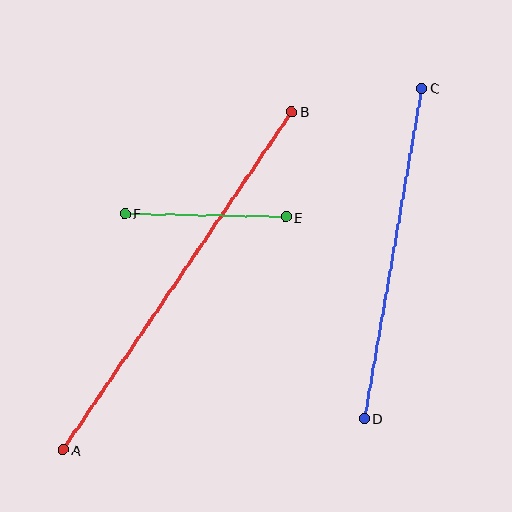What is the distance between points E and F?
The distance is approximately 161 pixels.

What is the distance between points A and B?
The distance is approximately 408 pixels.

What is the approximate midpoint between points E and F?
The midpoint is at approximately (206, 215) pixels.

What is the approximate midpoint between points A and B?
The midpoint is at approximately (178, 281) pixels.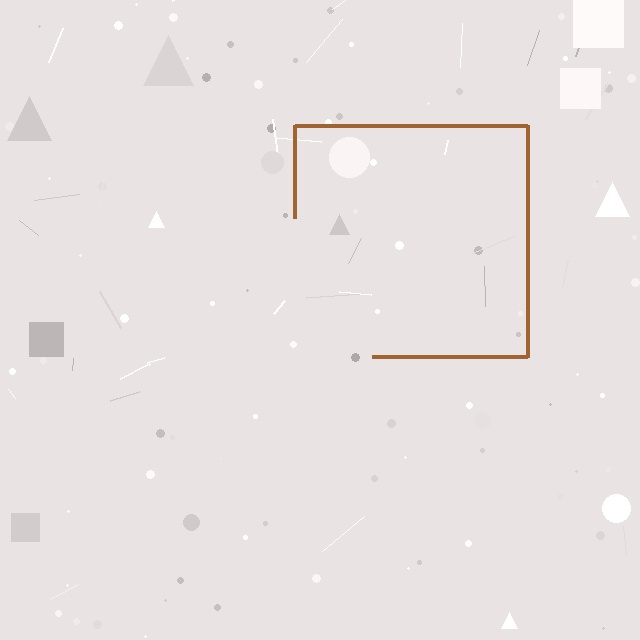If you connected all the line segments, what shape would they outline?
They would outline a square.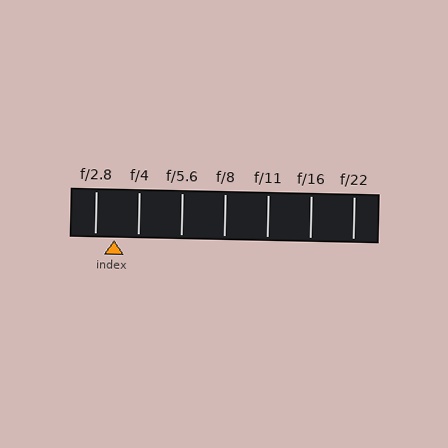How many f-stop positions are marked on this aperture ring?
There are 7 f-stop positions marked.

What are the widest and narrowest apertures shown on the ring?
The widest aperture shown is f/2.8 and the narrowest is f/22.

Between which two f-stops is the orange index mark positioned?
The index mark is between f/2.8 and f/4.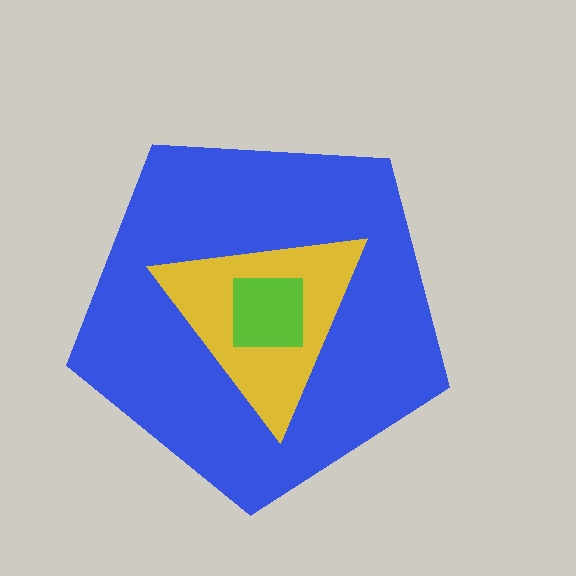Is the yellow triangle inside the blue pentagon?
Yes.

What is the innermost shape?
The lime square.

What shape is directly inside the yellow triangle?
The lime square.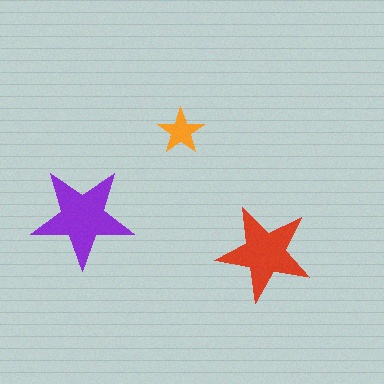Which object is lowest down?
The red star is bottommost.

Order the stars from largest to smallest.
the purple one, the red one, the orange one.